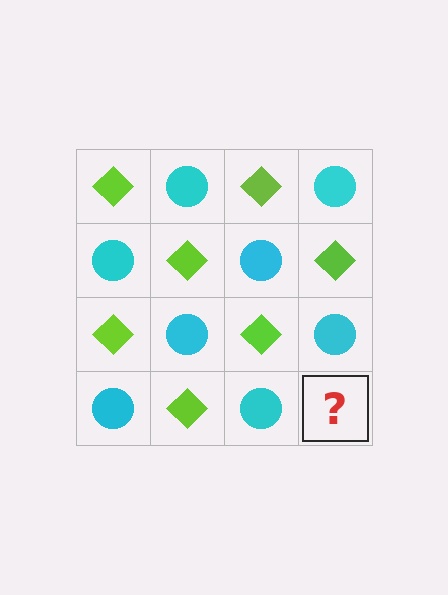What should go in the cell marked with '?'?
The missing cell should contain a lime diamond.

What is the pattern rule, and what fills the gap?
The rule is that it alternates lime diamond and cyan circle in a checkerboard pattern. The gap should be filled with a lime diamond.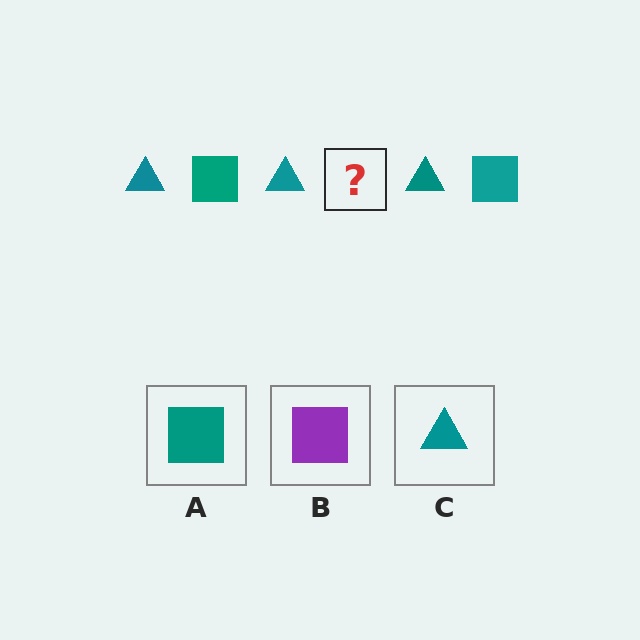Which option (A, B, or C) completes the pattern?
A.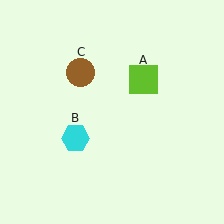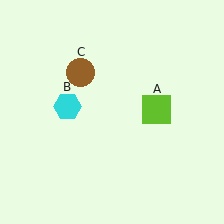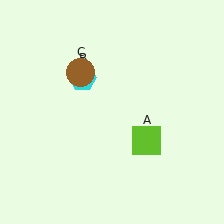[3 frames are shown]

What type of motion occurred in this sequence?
The lime square (object A), cyan hexagon (object B) rotated clockwise around the center of the scene.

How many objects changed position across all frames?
2 objects changed position: lime square (object A), cyan hexagon (object B).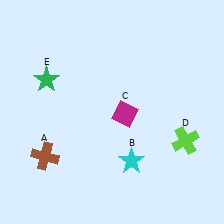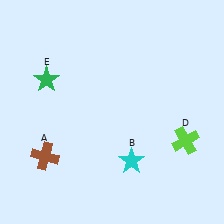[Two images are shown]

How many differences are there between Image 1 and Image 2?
There is 1 difference between the two images.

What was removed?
The magenta diamond (C) was removed in Image 2.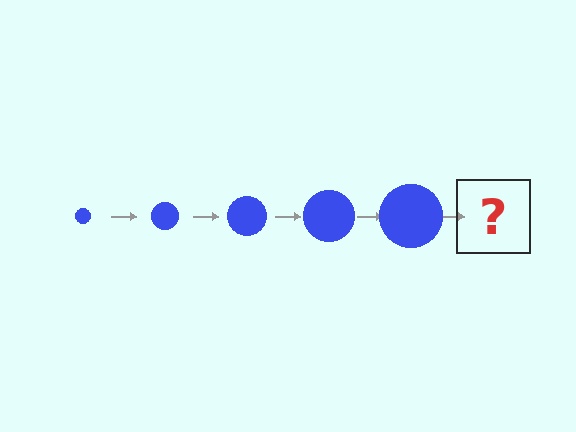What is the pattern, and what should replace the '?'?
The pattern is that the circle gets progressively larger each step. The '?' should be a blue circle, larger than the previous one.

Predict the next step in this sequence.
The next step is a blue circle, larger than the previous one.